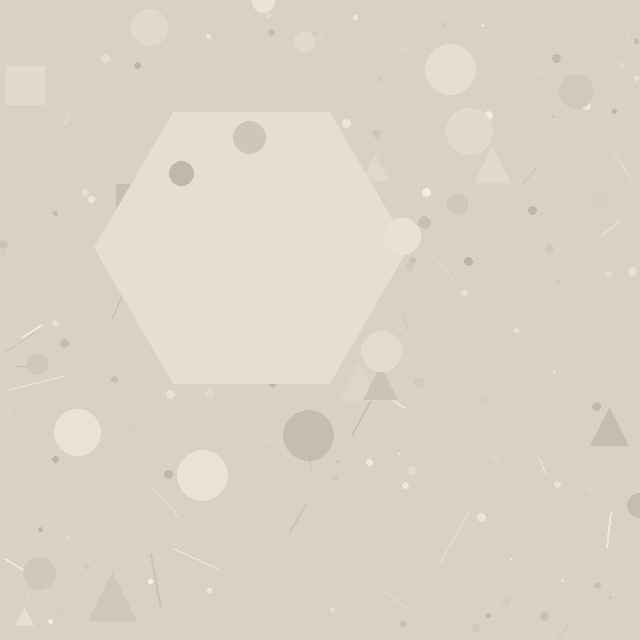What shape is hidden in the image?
A hexagon is hidden in the image.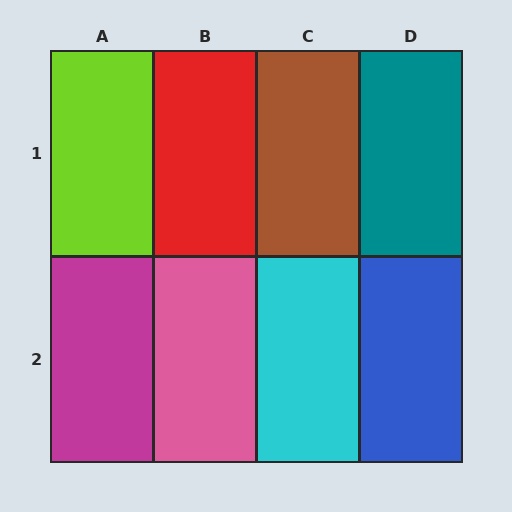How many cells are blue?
1 cell is blue.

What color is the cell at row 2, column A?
Magenta.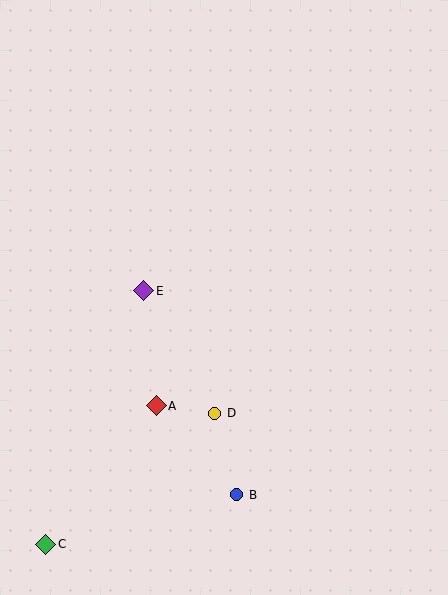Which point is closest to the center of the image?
Point E at (144, 291) is closest to the center.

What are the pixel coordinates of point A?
Point A is at (156, 406).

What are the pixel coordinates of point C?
Point C is at (46, 544).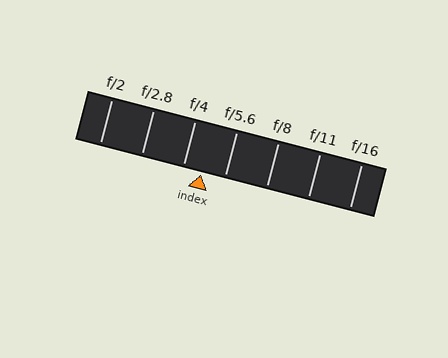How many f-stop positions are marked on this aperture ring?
There are 7 f-stop positions marked.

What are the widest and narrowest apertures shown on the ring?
The widest aperture shown is f/2 and the narrowest is f/16.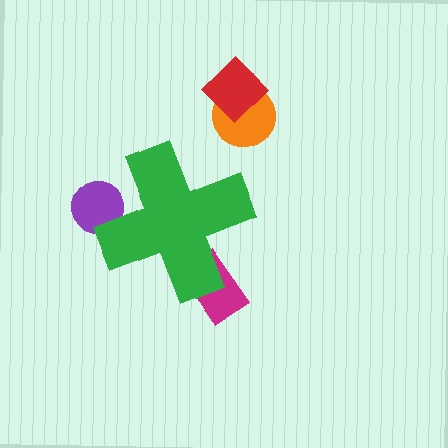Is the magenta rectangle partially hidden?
Yes, the magenta rectangle is partially hidden behind the green cross.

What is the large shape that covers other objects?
A green cross.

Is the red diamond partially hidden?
No, the red diamond is fully visible.